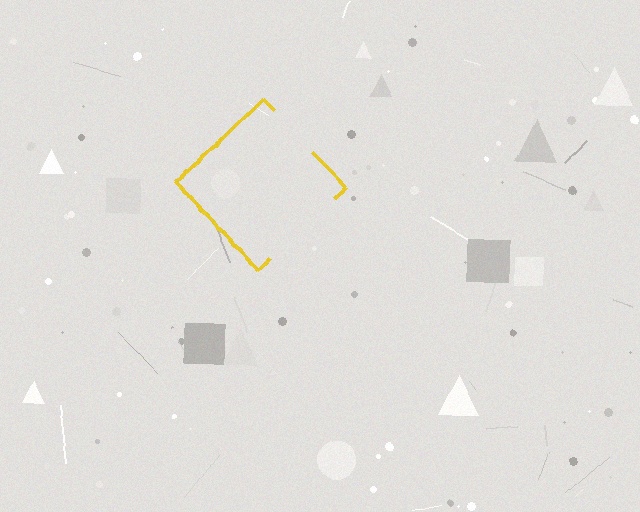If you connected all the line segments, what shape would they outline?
They would outline a diamond.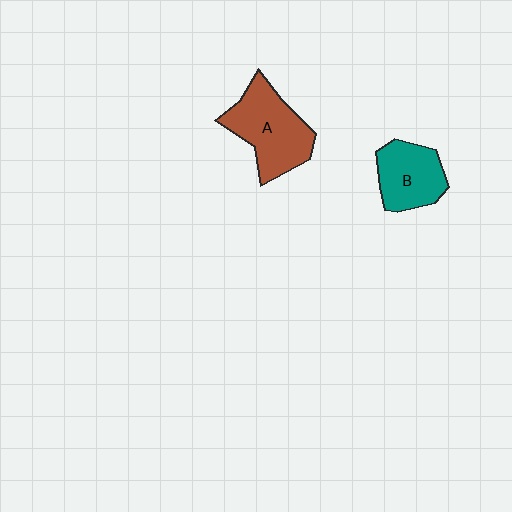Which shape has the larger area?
Shape A (brown).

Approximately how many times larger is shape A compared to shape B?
Approximately 1.4 times.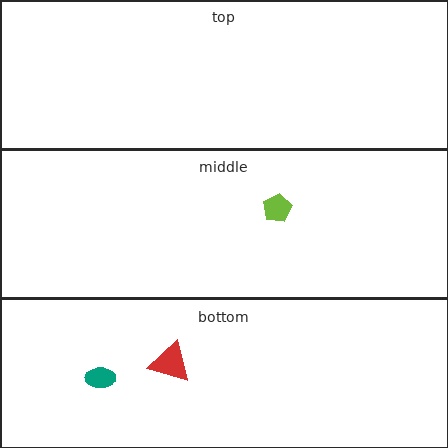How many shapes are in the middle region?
1.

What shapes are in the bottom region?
The red triangle, the teal ellipse.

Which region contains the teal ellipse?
The bottom region.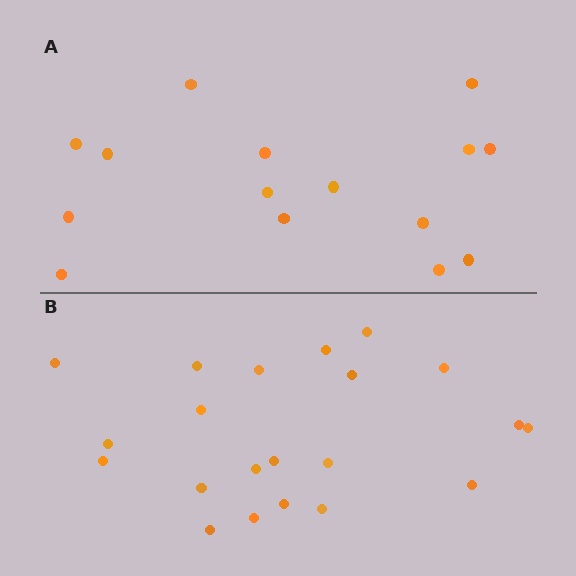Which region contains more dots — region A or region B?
Region B (the bottom region) has more dots.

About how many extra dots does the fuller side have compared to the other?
Region B has about 6 more dots than region A.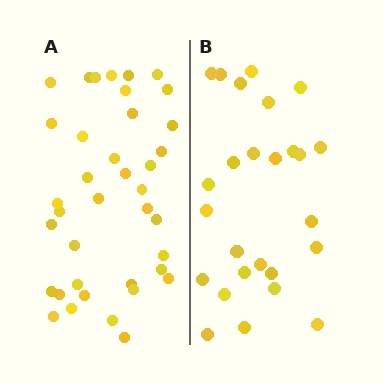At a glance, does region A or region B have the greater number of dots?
Region A (the left region) has more dots.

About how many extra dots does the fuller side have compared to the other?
Region A has roughly 12 or so more dots than region B.